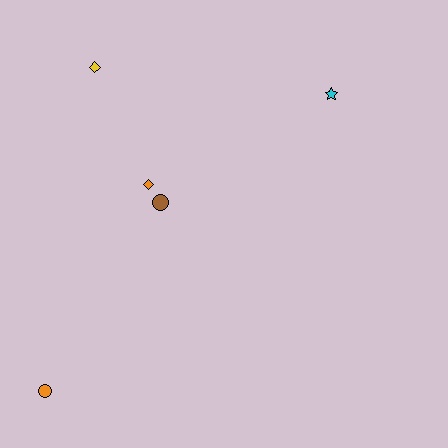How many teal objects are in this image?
There are no teal objects.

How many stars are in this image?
There is 1 star.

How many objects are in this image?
There are 5 objects.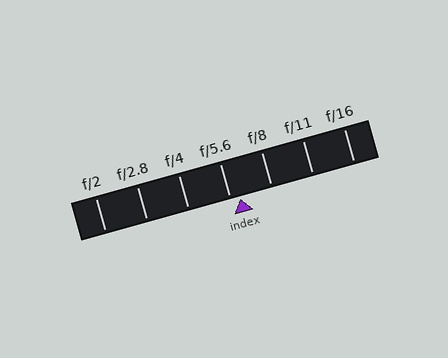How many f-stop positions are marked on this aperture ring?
There are 7 f-stop positions marked.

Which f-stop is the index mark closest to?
The index mark is closest to f/5.6.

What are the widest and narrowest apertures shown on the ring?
The widest aperture shown is f/2 and the narrowest is f/16.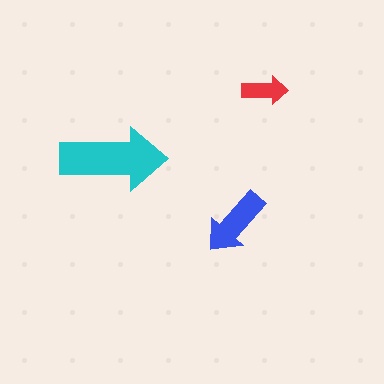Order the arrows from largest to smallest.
the cyan one, the blue one, the red one.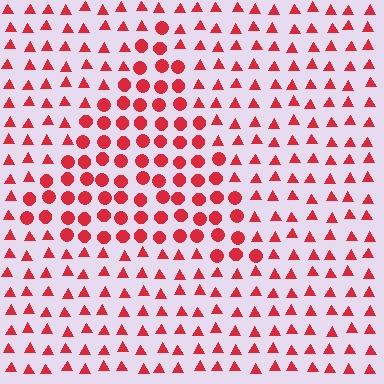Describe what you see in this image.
The image is filled with small red elements arranged in a uniform grid. A triangle-shaped region contains circles, while the surrounding area contains triangles. The boundary is defined purely by the change in element shape.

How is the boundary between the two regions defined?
The boundary is defined by a change in element shape: circles inside vs. triangles outside. All elements share the same color and spacing.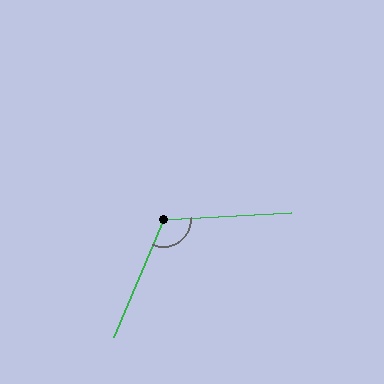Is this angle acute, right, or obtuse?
It is obtuse.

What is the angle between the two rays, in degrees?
Approximately 116 degrees.